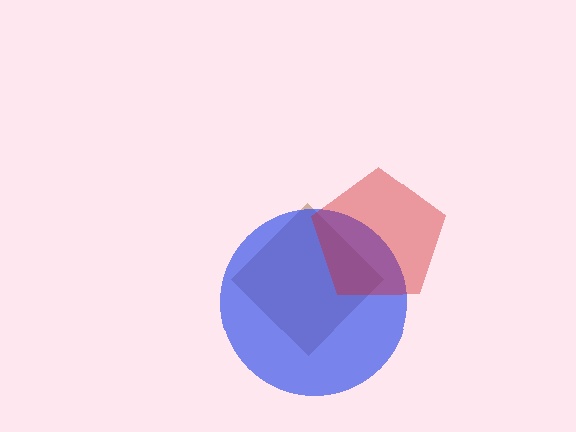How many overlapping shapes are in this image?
There are 3 overlapping shapes in the image.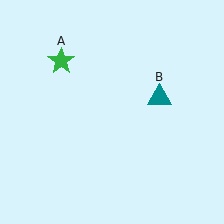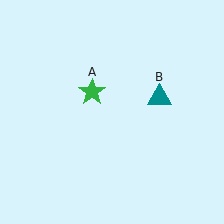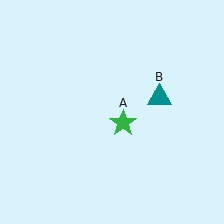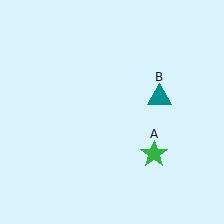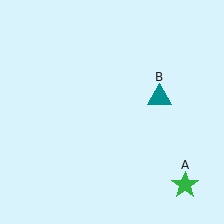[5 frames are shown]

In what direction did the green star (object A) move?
The green star (object A) moved down and to the right.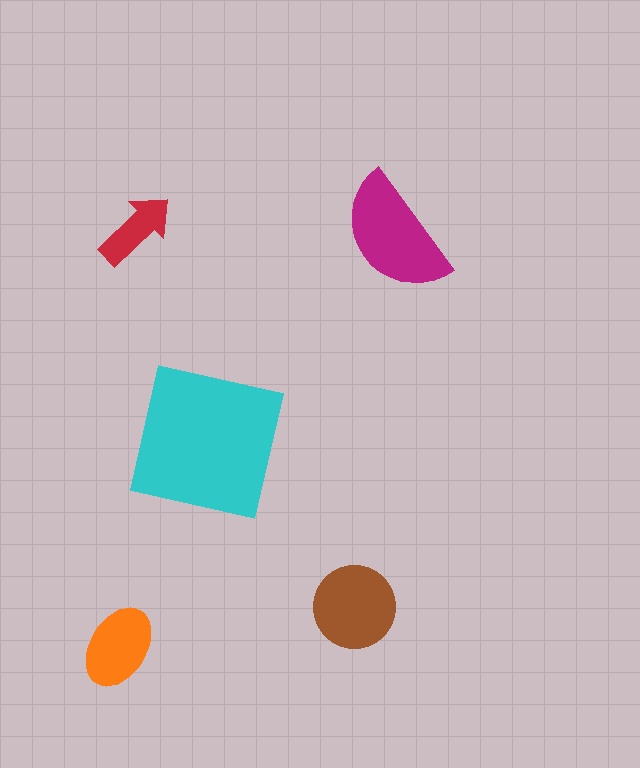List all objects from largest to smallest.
The cyan square, the magenta semicircle, the brown circle, the orange ellipse, the red arrow.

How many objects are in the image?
There are 5 objects in the image.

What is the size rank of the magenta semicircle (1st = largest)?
2nd.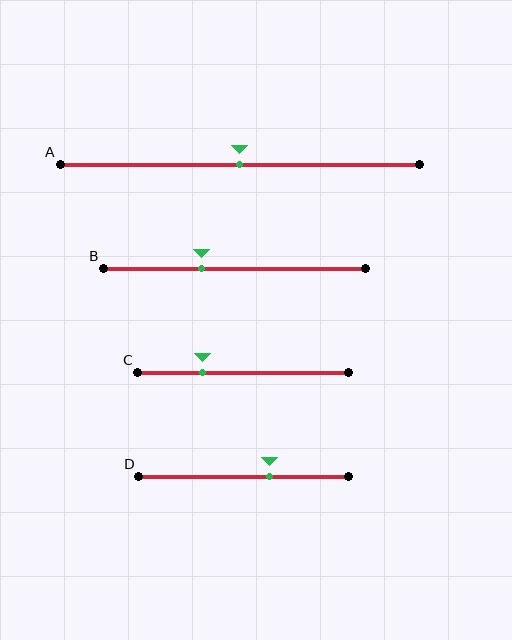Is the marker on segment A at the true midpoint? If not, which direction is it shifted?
Yes, the marker on segment A is at the true midpoint.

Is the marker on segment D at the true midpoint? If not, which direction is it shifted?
No, the marker on segment D is shifted to the right by about 12% of the segment length.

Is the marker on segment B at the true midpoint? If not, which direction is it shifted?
No, the marker on segment B is shifted to the left by about 13% of the segment length.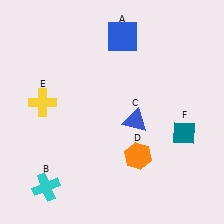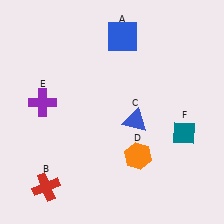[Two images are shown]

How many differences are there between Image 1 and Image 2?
There are 2 differences between the two images.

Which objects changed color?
B changed from cyan to red. E changed from yellow to purple.